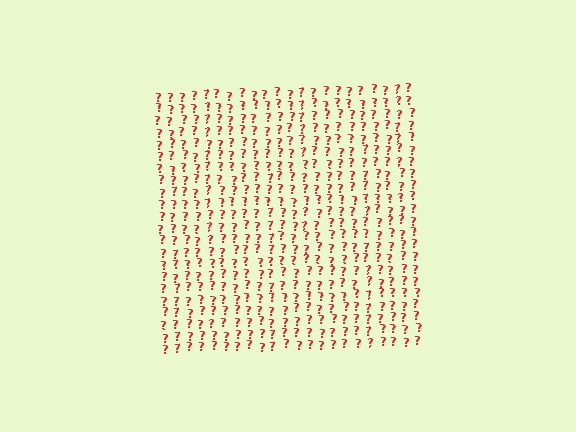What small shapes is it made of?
It is made of small question marks.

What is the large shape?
The large shape is a square.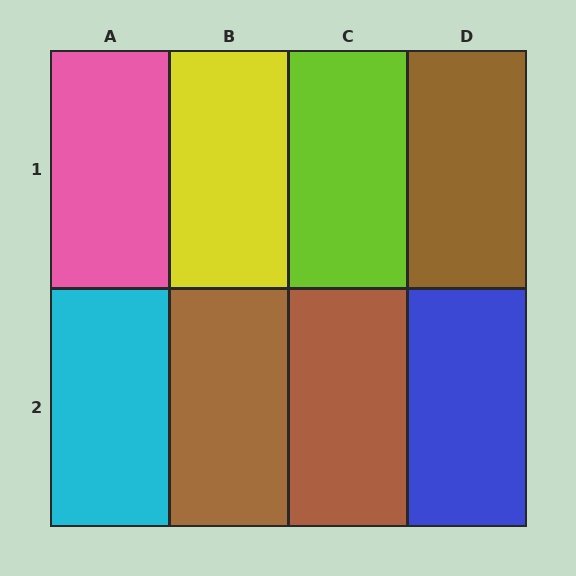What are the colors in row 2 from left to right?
Cyan, brown, brown, blue.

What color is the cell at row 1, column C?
Lime.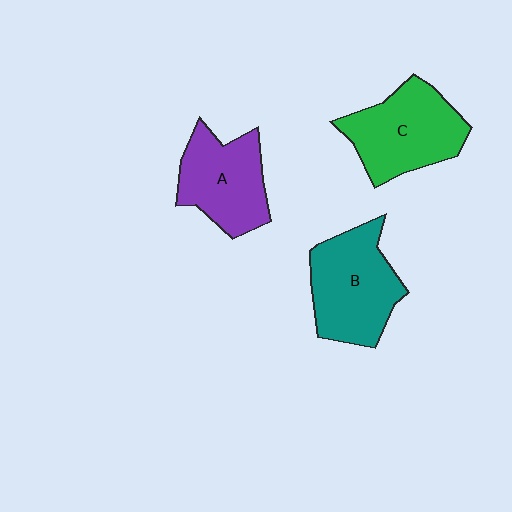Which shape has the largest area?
Shape B (teal).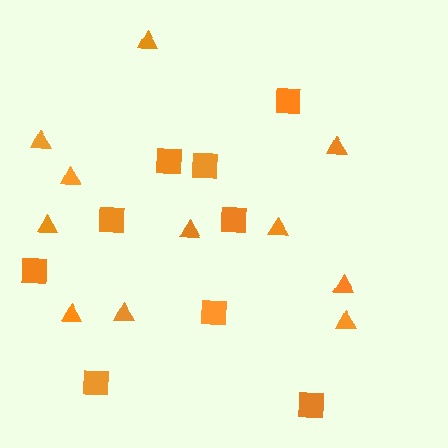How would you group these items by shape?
There are 2 groups: one group of triangles (11) and one group of squares (9).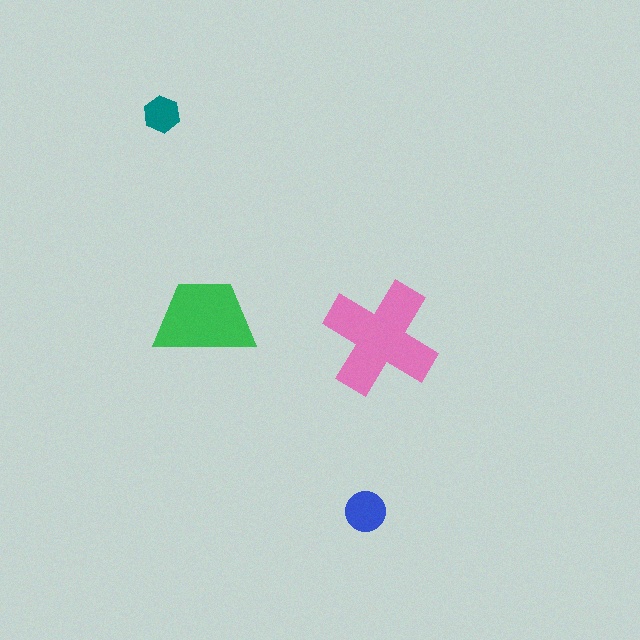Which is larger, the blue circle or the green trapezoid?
The green trapezoid.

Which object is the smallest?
The teal hexagon.